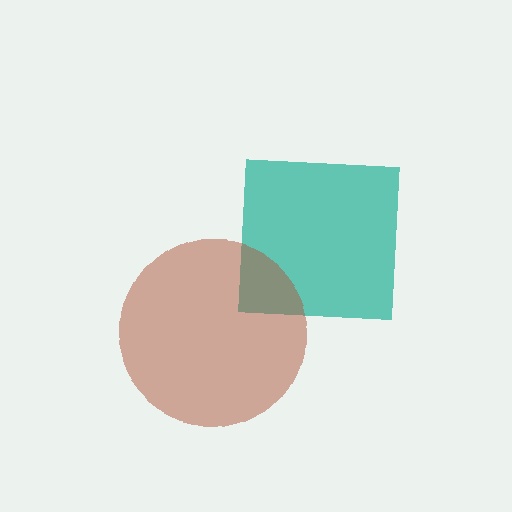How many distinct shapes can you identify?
There are 2 distinct shapes: a teal square, a brown circle.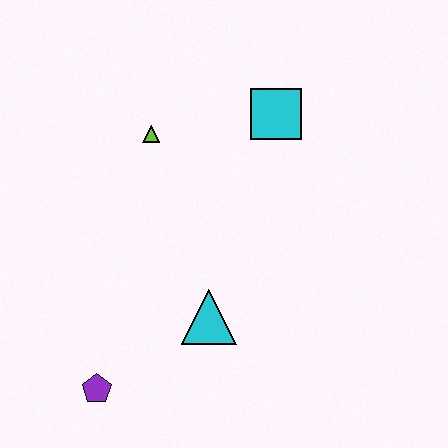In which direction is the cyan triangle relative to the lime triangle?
The cyan triangle is below the lime triangle.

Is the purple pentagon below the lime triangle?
Yes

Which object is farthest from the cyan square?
The purple pentagon is farthest from the cyan square.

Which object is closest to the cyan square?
The lime triangle is closest to the cyan square.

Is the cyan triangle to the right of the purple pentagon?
Yes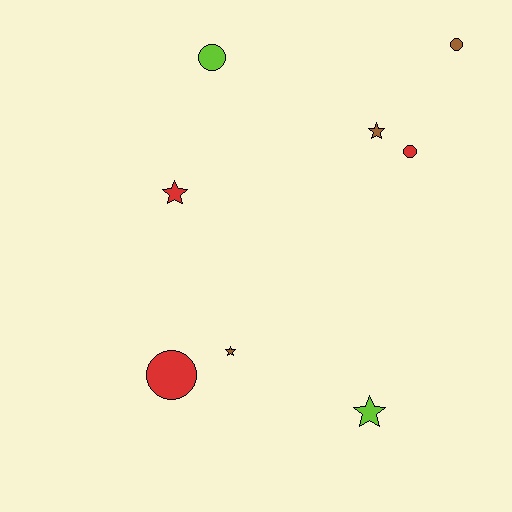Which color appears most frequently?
Brown, with 3 objects.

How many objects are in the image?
There are 8 objects.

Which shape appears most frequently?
Star, with 4 objects.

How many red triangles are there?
There are no red triangles.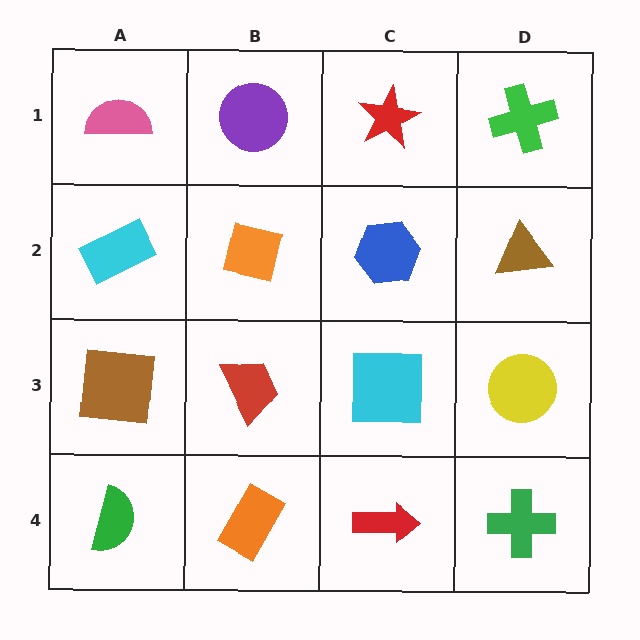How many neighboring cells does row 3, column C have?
4.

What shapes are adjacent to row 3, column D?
A brown triangle (row 2, column D), a green cross (row 4, column D), a cyan square (row 3, column C).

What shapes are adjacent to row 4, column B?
A red trapezoid (row 3, column B), a green semicircle (row 4, column A), a red arrow (row 4, column C).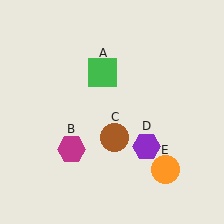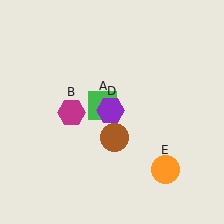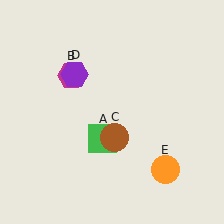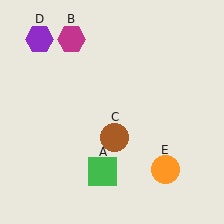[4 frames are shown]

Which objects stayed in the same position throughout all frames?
Brown circle (object C) and orange circle (object E) remained stationary.